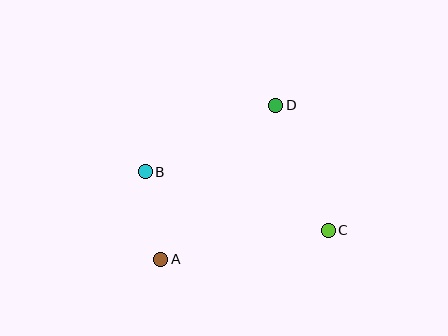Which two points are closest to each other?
Points A and B are closest to each other.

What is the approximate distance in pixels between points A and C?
The distance between A and C is approximately 170 pixels.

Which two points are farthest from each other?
Points A and D are farthest from each other.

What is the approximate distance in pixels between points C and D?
The distance between C and D is approximately 135 pixels.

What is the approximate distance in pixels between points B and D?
The distance between B and D is approximately 146 pixels.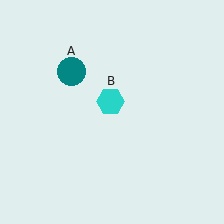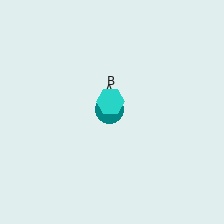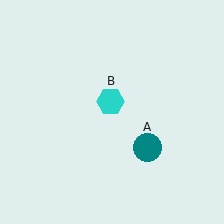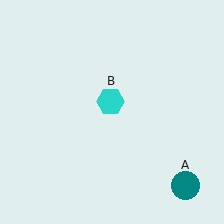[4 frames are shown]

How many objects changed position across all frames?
1 object changed position: teal circle (object A).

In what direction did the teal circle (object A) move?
The teal circle (object A) moved down and to the right.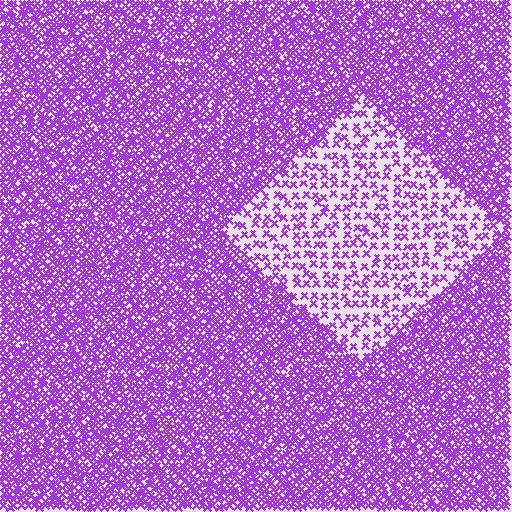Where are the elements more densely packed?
The elements are more densely packed outside the diamond boundary.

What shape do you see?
I see a diamond.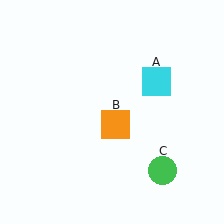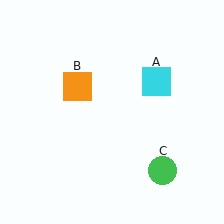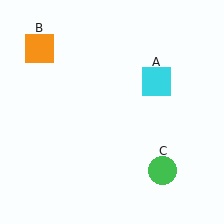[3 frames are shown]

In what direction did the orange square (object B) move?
The orange square (object B) moved up and to the left.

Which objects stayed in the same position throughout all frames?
Cyan square (object A) and green circle (object C) remained stationary.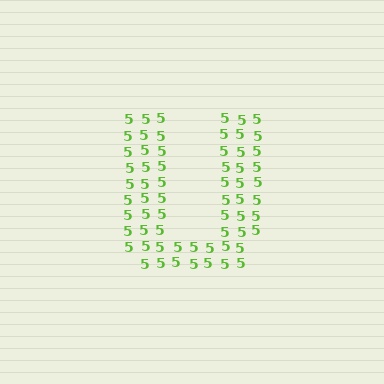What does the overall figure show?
The overall figure shows the letter U.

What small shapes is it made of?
It is made of small digit 5's.